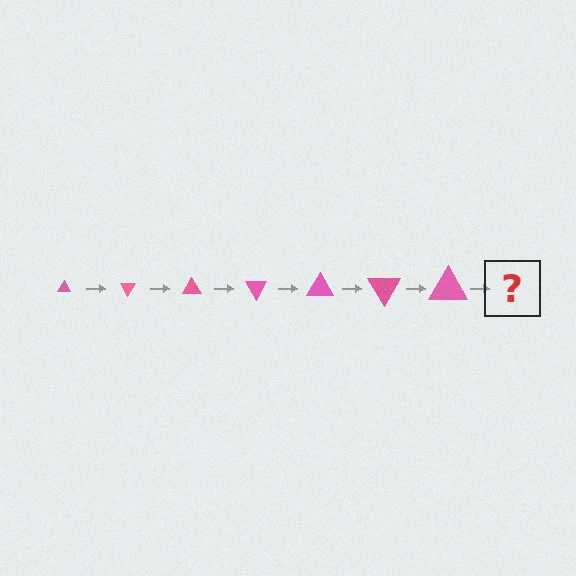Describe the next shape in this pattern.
It should be a triangle, larger than the previous one and rotated 420 degrees from the start.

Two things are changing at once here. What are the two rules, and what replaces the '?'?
The two rules are that the triangle grows larger each step and it rotates 60 degrees each step. The '?' should be a triangle, larger than the previous one and rotated 420 degrees from the start.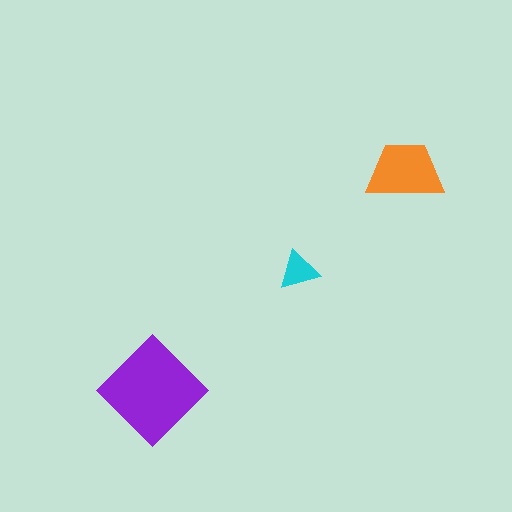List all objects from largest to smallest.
The purple diamond, the orange trapezoid, the cyan triangle.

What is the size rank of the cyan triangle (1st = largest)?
3rd.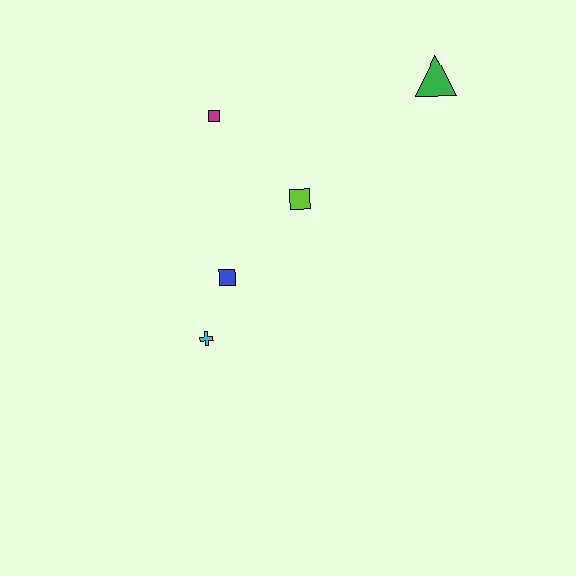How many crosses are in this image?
There is 1 cross.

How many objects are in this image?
There are 5 objects.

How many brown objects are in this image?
There are no brown objects.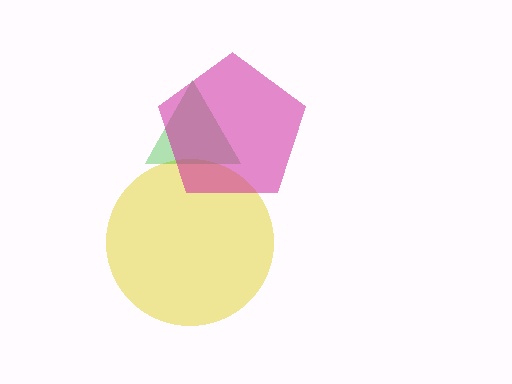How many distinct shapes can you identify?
There are 3 distinct shapes: a yellow circle, a green triangle, a magenta pentagon.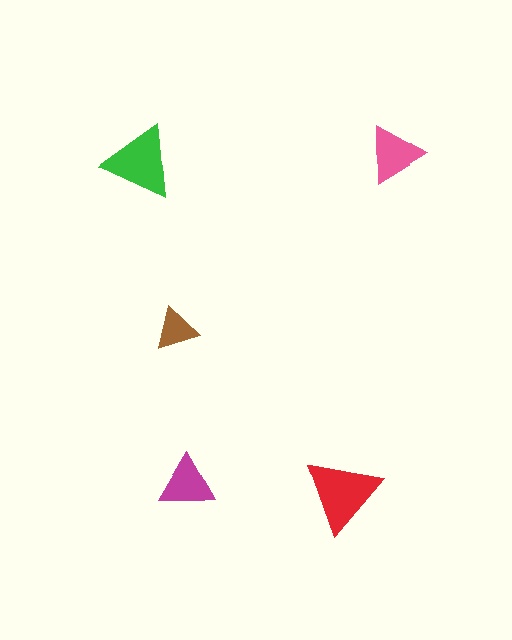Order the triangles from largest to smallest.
the red one, the green one, the pink one, the magenta one, the brown one.